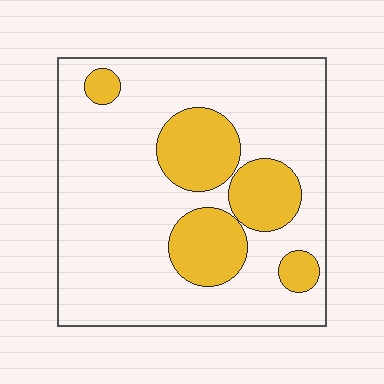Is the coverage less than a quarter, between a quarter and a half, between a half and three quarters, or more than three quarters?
Less than a quarter.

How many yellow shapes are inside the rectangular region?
5.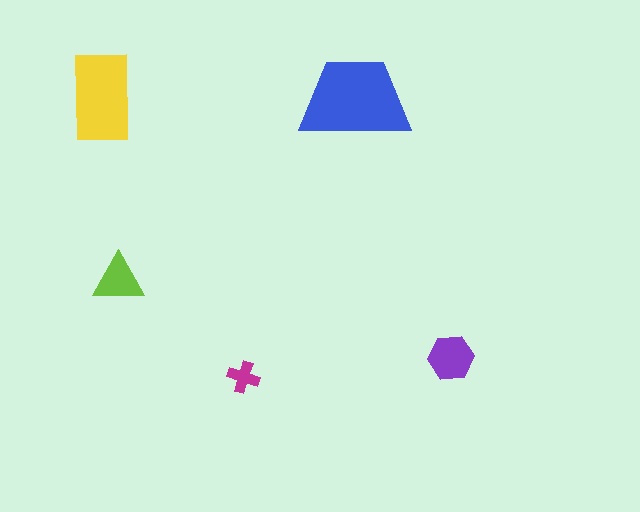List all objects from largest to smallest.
The blue trapezoid, the yellow rectangle, the purple hexagon, the lime triangle, the magenta cross.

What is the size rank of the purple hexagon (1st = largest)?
3rd.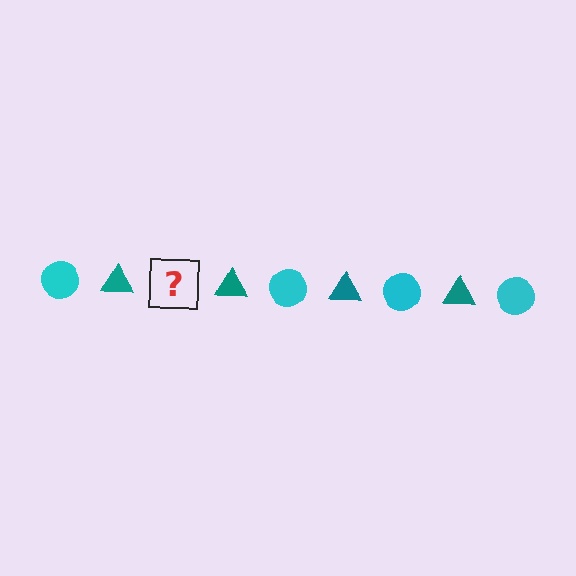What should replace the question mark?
The question mark should be replaced with a cyan circle.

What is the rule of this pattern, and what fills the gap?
The rule is that the pattern alternates between cyan circle and teal triangle. The gap should be filled with a cyan circle.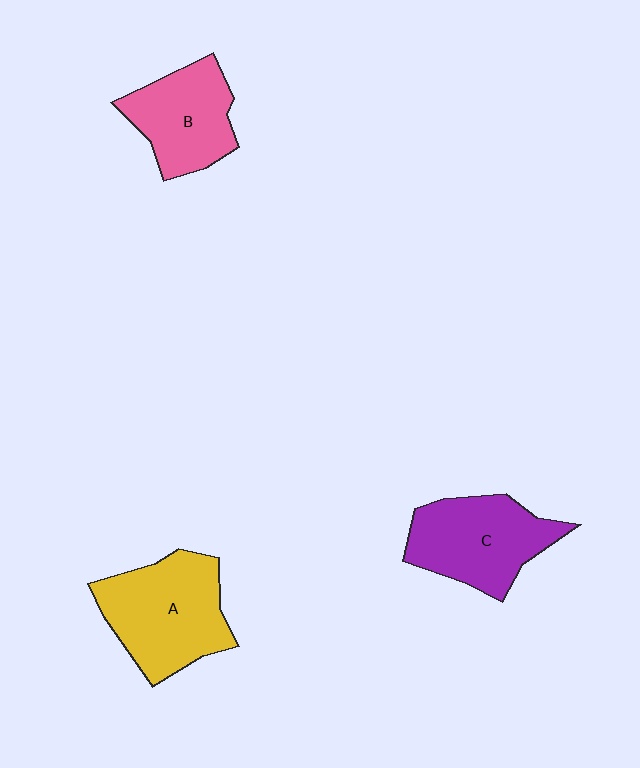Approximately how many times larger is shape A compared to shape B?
Approximately 1.3 times.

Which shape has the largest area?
Shape A (yellow).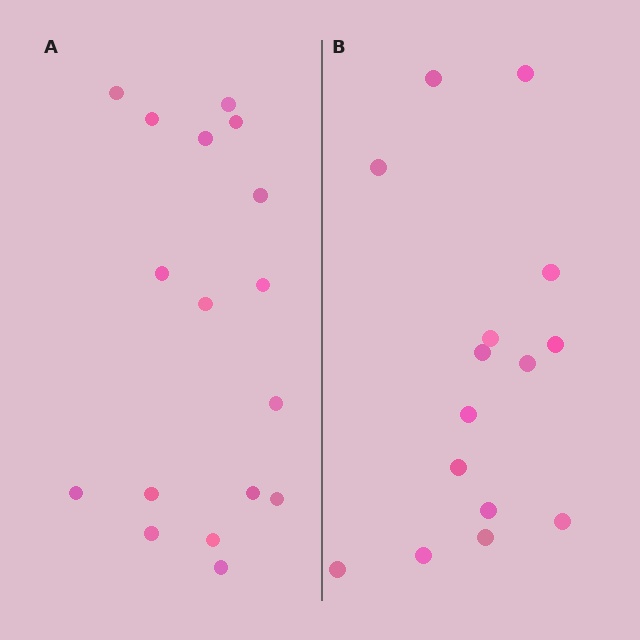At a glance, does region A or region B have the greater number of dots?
Region A (the left region) has more dots.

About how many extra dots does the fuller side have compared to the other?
Region A has just a few more — roughly 2 or 3 more dots than region B.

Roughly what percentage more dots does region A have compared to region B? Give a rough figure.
About 15% more.